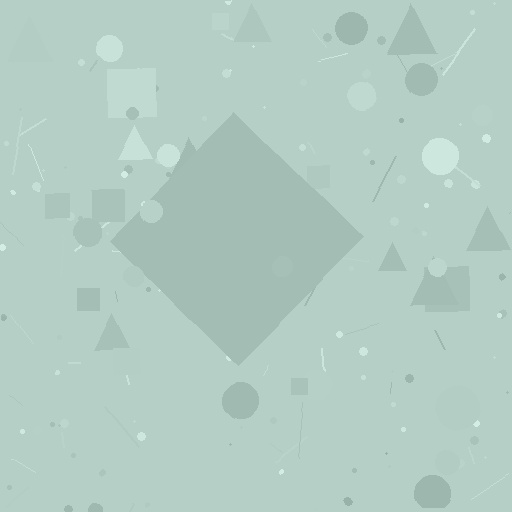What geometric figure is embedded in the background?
A diamond is embedded in the background.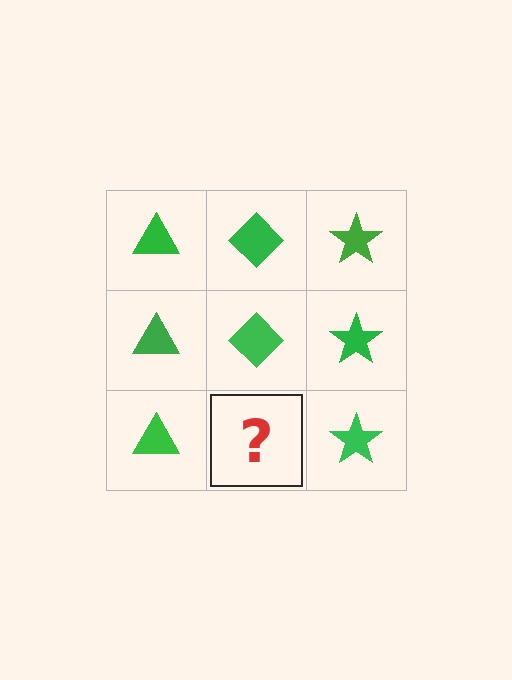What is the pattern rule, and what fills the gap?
The rule is that each column has a consistent shape. The gap should be filled with a green diamond.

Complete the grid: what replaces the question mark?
The question mark should be replaced with a green diamond.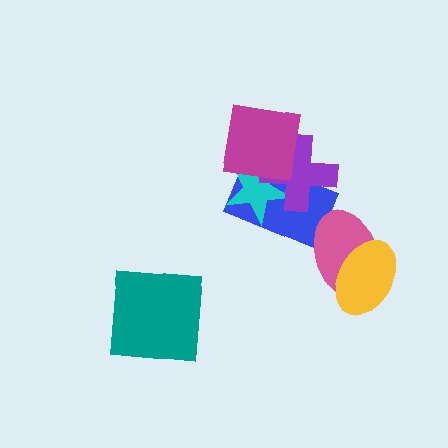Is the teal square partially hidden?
No, no other shape covers it.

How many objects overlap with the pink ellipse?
2 objects overlap with the pink ellipse.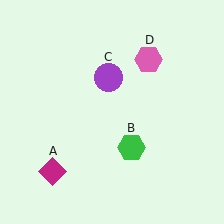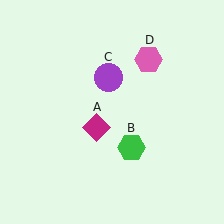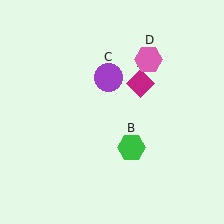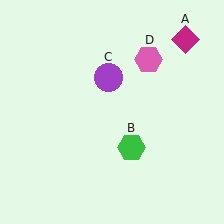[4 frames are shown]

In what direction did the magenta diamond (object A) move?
The magenta diamond (object A) moved up and to the right.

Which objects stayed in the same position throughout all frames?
Green hexagon (object B) and purple circle (object C) and pink hexagon (object D) remained stationary.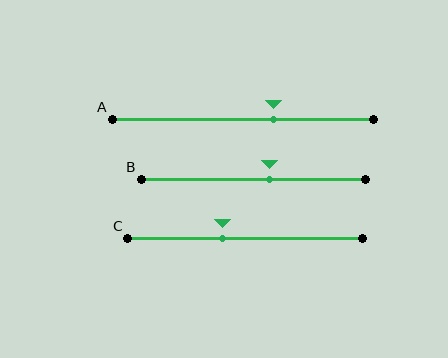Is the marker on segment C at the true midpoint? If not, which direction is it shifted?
No, the marker on segment C is shifted to the left by about 10% of the segment length.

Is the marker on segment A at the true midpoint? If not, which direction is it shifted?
No, the marker on segment A is shifted to the right by about 12% of the segment length.